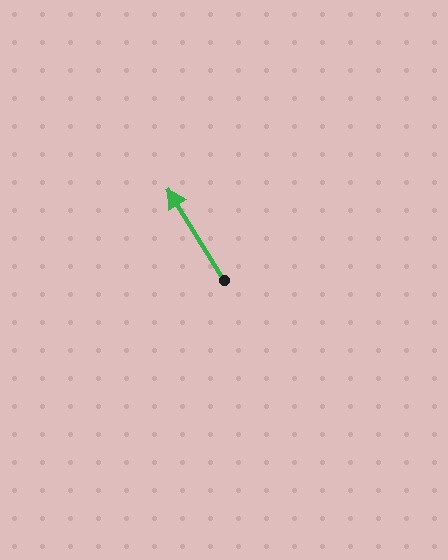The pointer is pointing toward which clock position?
Roughly 11 o'clock.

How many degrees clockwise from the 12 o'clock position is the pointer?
Approximately 328 degrees.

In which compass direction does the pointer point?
Northwest.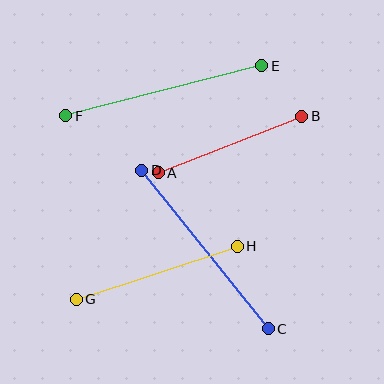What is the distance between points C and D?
The distance is approximately 203 pixels.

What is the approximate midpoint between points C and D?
The midpoint is at approximately (205, 250) pixels.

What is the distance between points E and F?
The distance is approximately 202 pixels.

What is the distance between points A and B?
The distance is approximately 154 pixels.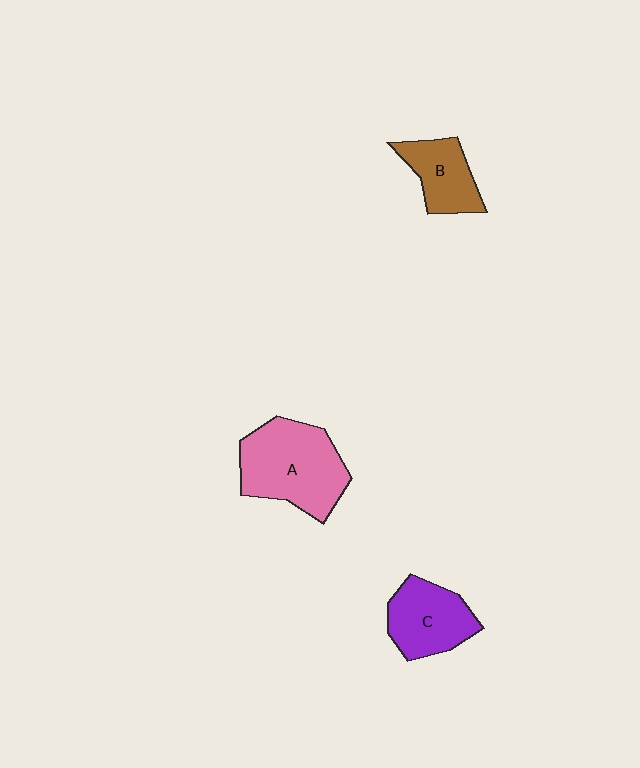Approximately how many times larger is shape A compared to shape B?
Approximately 1.8 times.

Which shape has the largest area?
Shape A (pink).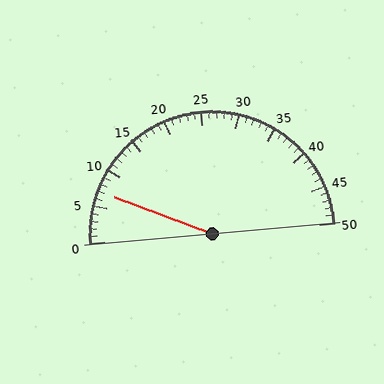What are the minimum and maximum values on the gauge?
The gauge ranges from 0 to 50.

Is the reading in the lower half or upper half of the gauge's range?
The reading is in the lower half of the range (0 to 50).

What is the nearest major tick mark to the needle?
The nearest major tick mark is 5.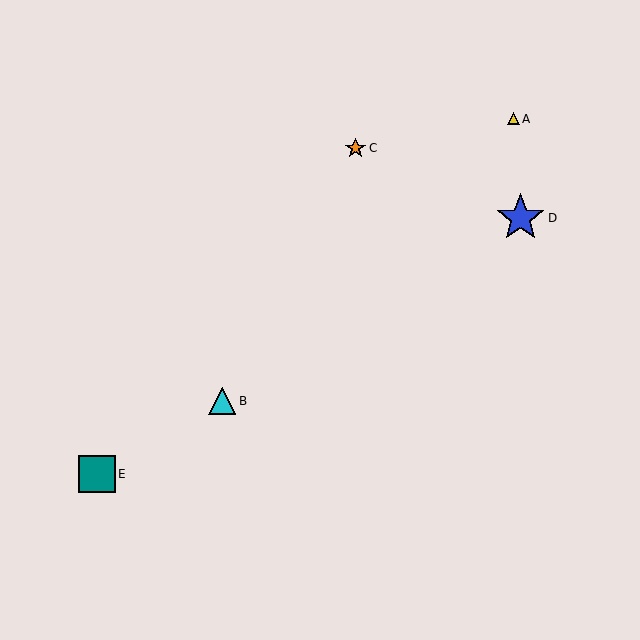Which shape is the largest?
The blue star (labeled D) is the largest.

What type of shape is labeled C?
Shape C is an orange star.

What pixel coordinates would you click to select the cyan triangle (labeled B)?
Click at (222, 401) to select the cyan triangle B.